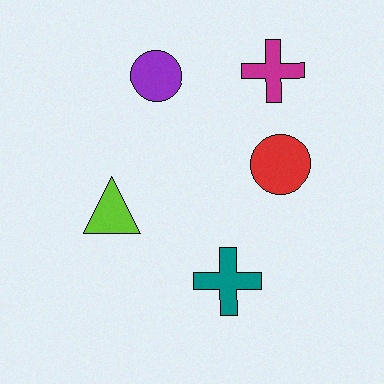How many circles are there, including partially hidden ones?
There are 2 circles.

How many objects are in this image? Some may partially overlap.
There are 5 objects.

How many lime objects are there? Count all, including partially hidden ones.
There is 1 lime object.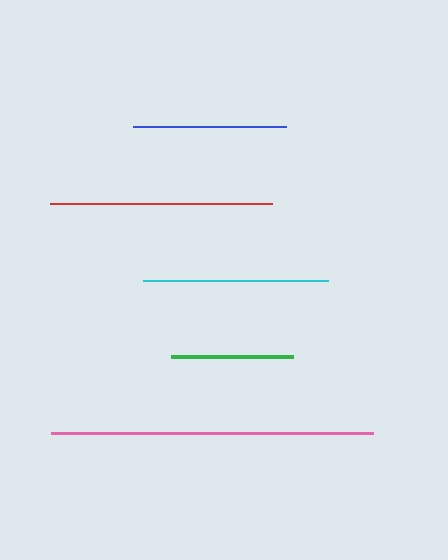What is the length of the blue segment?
The blue segment is approximately 153 pixels long.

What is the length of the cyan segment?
The cyan segment is approximately 185 pixels long.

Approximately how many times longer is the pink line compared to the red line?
The pink line is approximately 1.4 times the length of the red line.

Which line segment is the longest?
The pink line is the longest at approximately 322 pixels.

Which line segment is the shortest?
The green line is the shortest at approximately 122 pixels.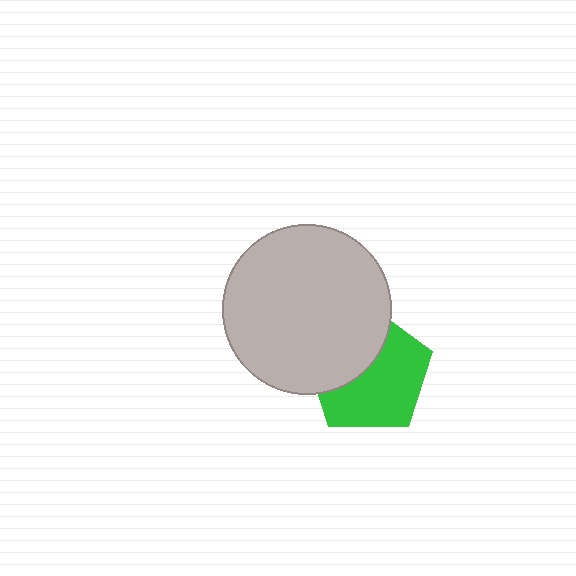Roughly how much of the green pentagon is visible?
About half of it is visible (roughly 60%).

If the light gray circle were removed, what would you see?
You would see the complete green pentagon.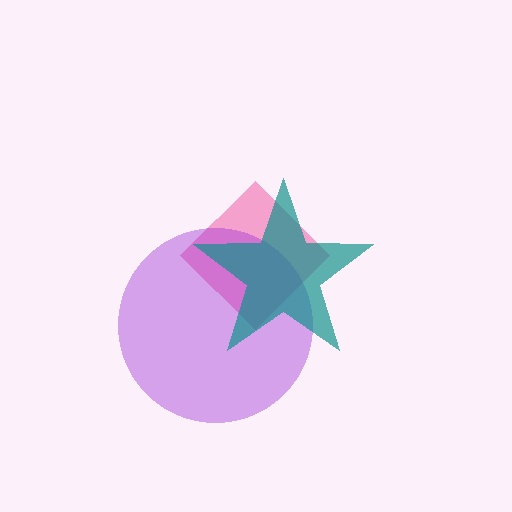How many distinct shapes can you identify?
There are 3 distinct shapes: a pink diamond, a purple circle, a teal star.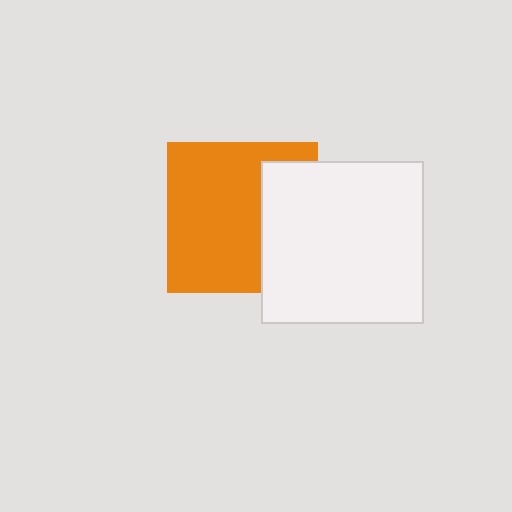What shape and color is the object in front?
The object in front is a white square.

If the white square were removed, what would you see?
You would see the complete orange square.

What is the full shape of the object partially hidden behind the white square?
The partially hidden object is an orange square.